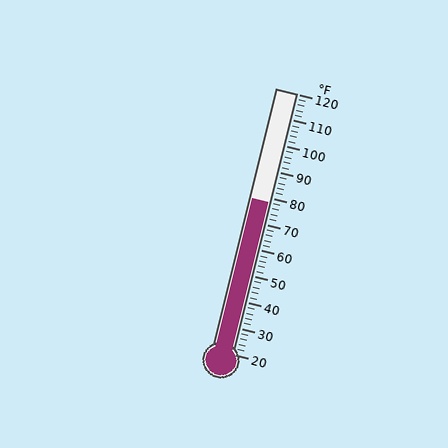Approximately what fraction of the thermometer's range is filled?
The thermometer is filled to approximately 60% of its range.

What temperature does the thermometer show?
The thermometer shows approximately 78°F.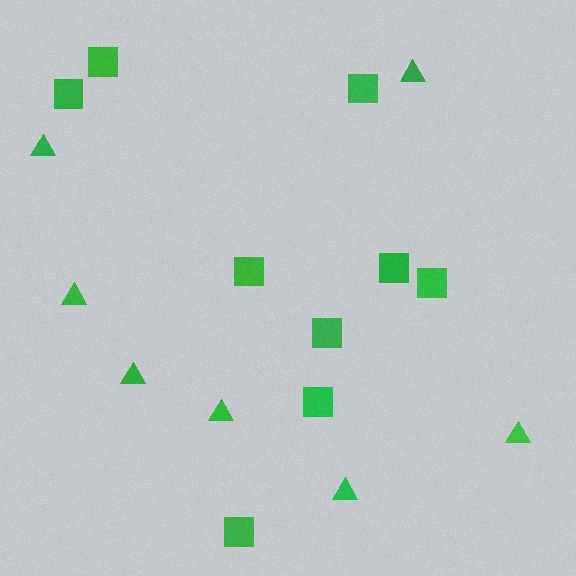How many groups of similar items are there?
There are 2 groups: one group of triangles (7) and one group of squares (9).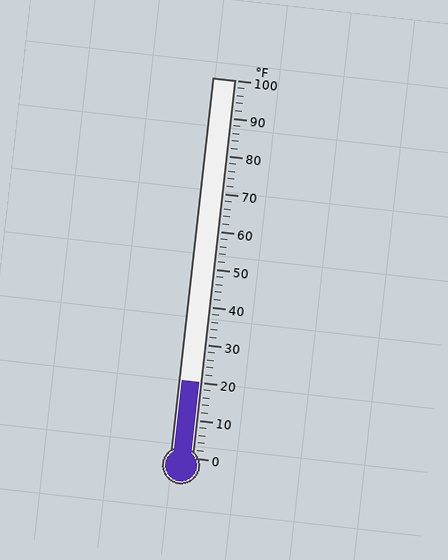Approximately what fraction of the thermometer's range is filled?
The thermometer is filled to approximately 20% of its range.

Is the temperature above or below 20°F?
The temperature is at 20°F.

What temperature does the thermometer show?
The thermometer shows approximately 20°F.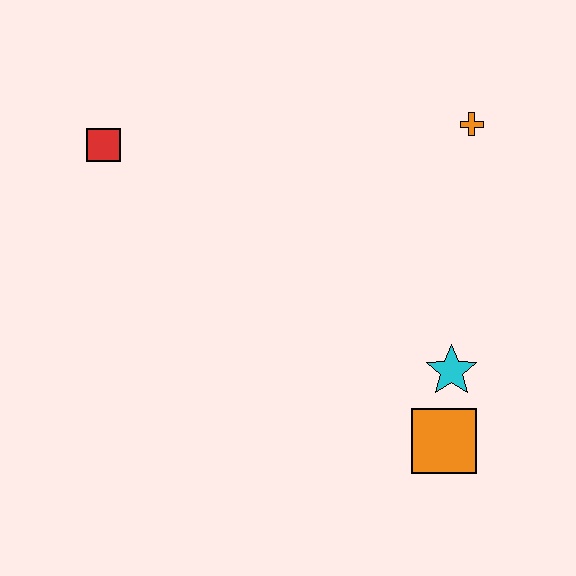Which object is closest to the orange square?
The cyan star is closest to the orange square.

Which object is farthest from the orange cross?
The red square is farthest from the orange cross.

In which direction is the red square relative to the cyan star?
The red square is to the left of the cyan star.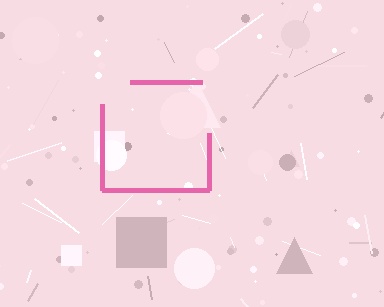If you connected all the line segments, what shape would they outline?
They would outline a square.